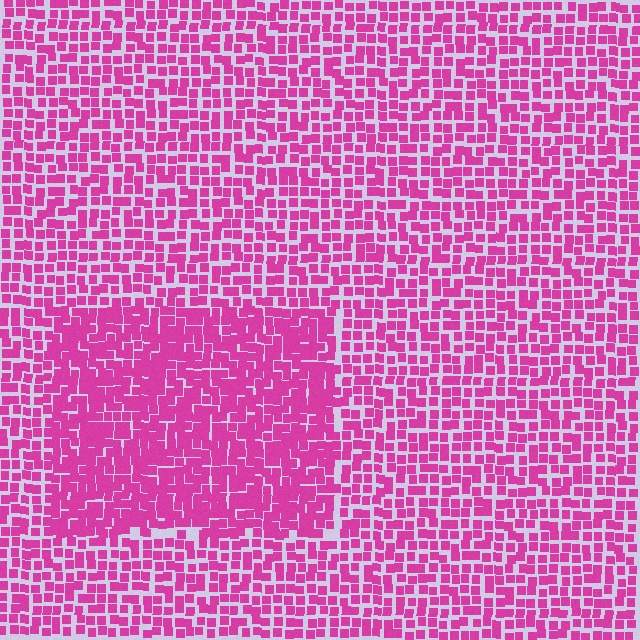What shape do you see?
I see a rectangle.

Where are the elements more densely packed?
The elements are more densely packed inside the rectangle boundary.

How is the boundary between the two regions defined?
The boundary is defined by a change in element density (approximately 1.6x ratio). All elements are the same color, size, and shape.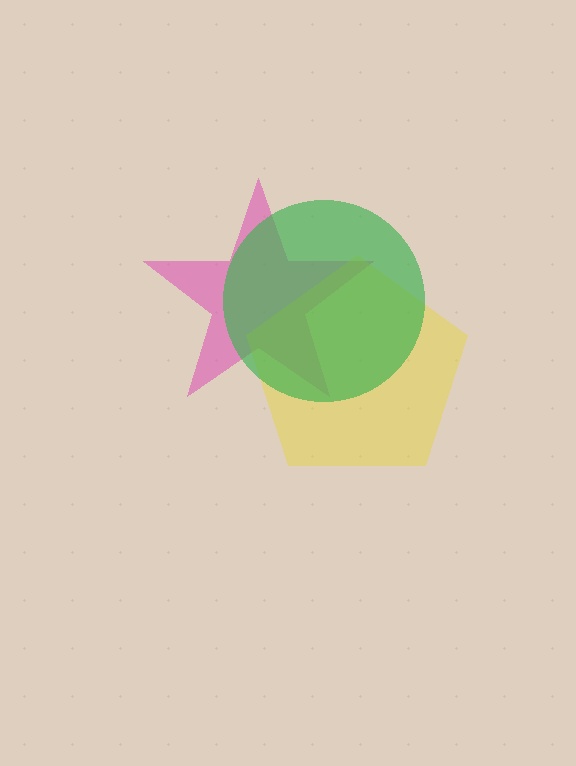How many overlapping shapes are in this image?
There are 3 overlapping shapes in the image.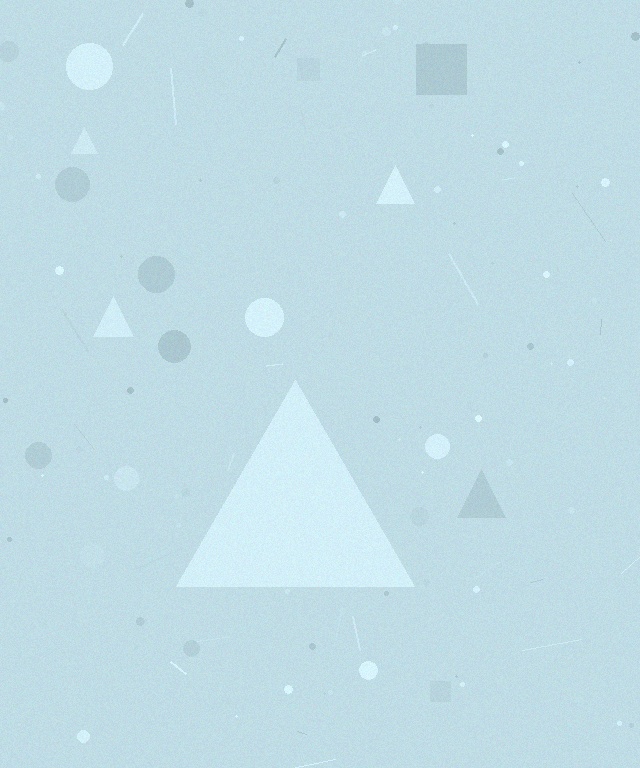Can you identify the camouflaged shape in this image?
The camouflaged shape is a triangle.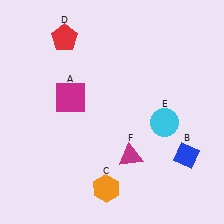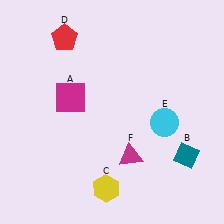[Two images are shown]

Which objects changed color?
B changed from blue to teal. C changed from orange to yellow.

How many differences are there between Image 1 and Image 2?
There are 2 differences between the two images.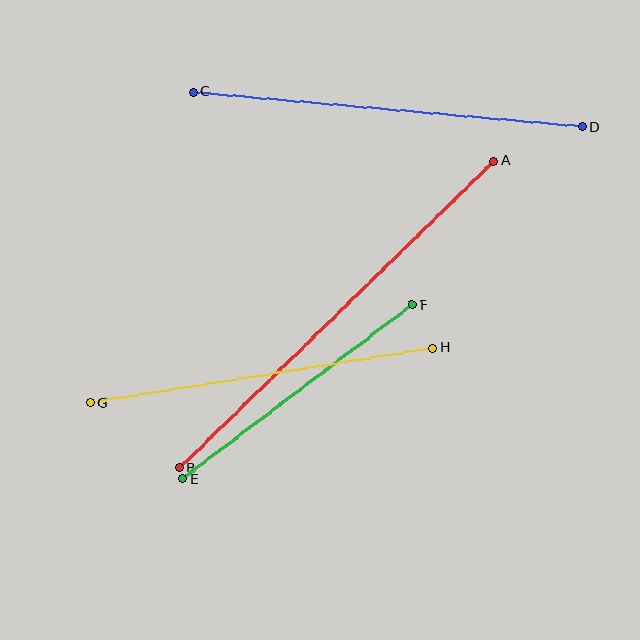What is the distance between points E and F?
The distance is approximately 288 pixels.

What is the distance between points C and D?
The distance is approximately 390 pixels.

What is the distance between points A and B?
The distance is approximately 440 pixels.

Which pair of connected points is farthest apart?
Points A and B are farthest apart.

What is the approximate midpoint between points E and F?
The midpoint is at approximately (297, 392) pixels.